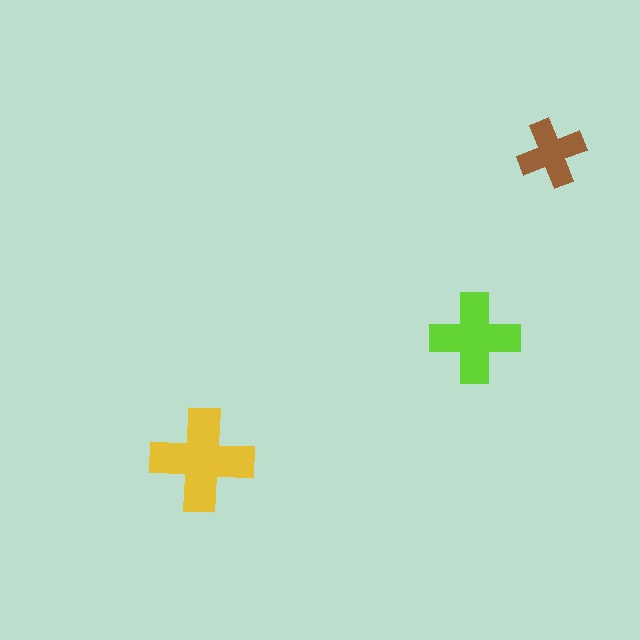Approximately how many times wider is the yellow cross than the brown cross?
About 1.5 times wider.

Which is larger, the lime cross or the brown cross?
The lime one.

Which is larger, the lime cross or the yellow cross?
The yellow one.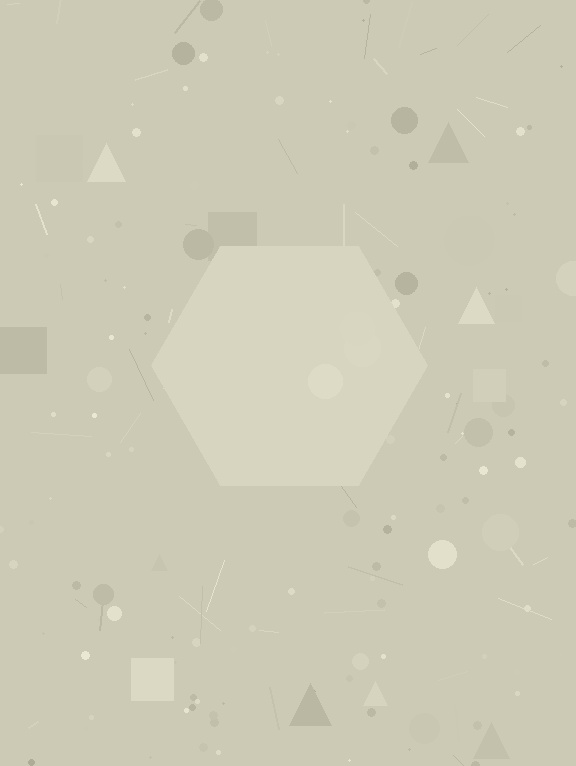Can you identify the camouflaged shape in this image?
The camouflaged shape is a hexagon.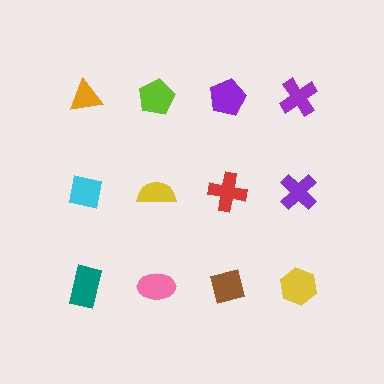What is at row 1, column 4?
A purple cross.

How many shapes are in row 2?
4 shapes.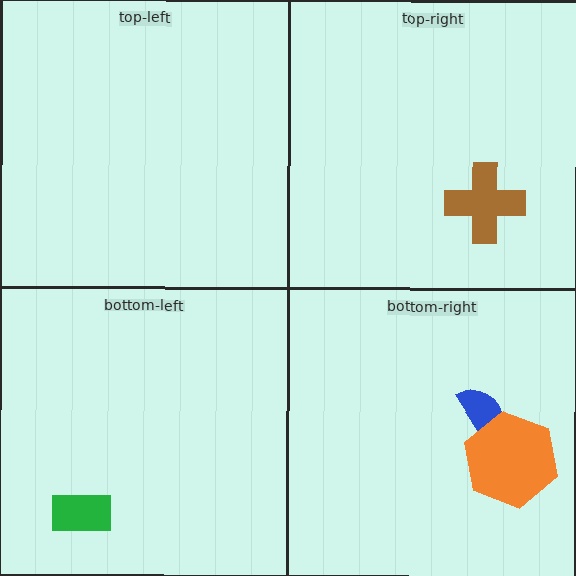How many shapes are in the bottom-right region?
2.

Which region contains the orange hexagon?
The bottom-right region.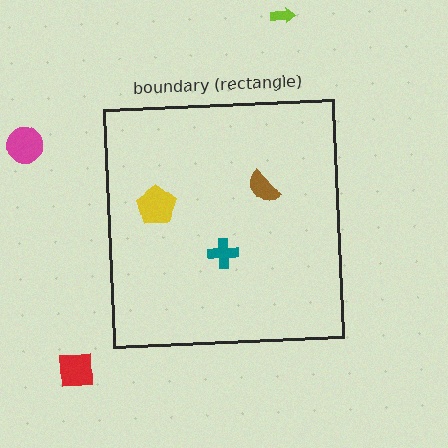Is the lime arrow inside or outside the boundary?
Outside.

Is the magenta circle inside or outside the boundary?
Outside.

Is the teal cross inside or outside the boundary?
Inside.